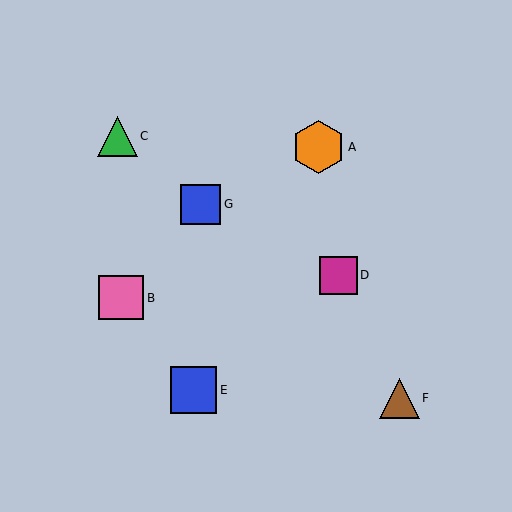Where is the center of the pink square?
The center of the pink square is at (121, 298).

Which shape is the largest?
The orange hexagon (labeled A) is the largest.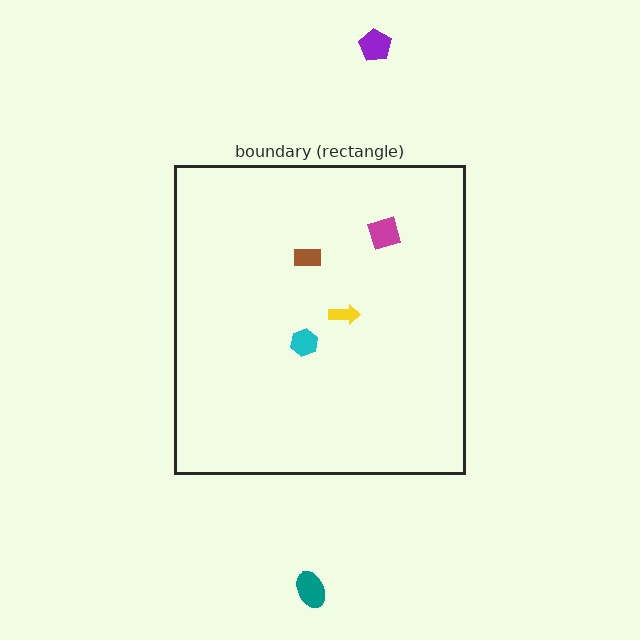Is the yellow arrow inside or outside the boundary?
Inside.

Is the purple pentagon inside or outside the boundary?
Outside.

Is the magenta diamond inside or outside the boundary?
Inside.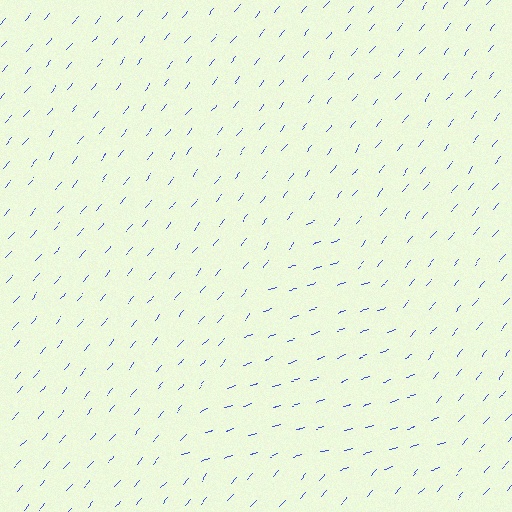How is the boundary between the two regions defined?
The boundary is defined purely by a change in line orientation (approximately 32 degrees difference). All lines are the same color and thickness.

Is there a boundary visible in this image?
Yes, there is a texture boundary formed by a change in line orientation.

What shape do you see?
I see a triangle.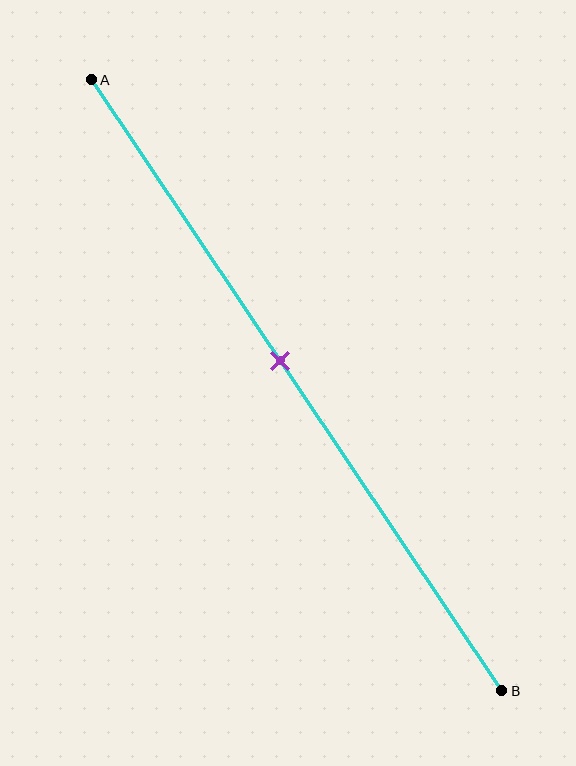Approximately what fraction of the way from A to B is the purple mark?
The purple mark is approximately 45% of the way from A to B.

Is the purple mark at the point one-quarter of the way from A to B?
No, the mark is at about 45% from A, not at the 25% one-quarter point.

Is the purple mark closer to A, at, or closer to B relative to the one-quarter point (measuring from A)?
The purple mark is closer to point B than the one-quarter point of segment AB.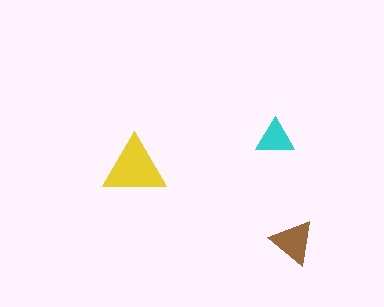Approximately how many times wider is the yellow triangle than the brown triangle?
About 1.5 times wider.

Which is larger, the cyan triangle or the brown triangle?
The brown one.